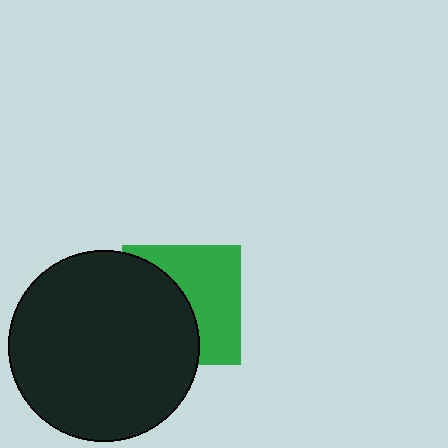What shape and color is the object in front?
The object in front is a black circle.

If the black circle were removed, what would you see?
You would see the complete green square.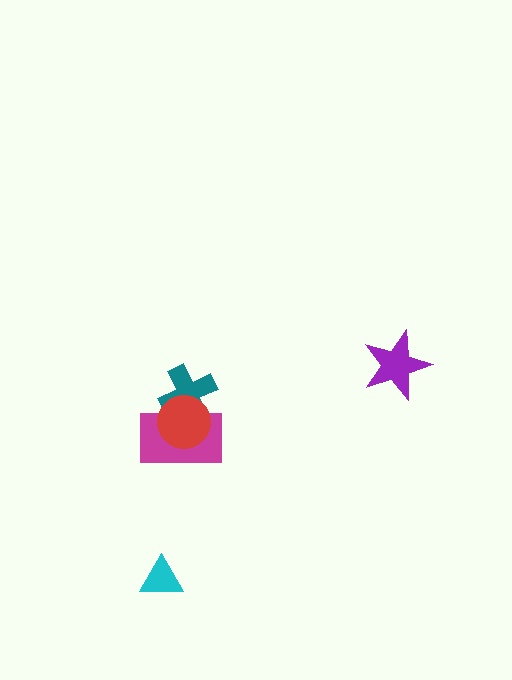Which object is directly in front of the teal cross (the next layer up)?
The magenta rectangle is directly in front of the teal cross.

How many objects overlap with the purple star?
0 objects overlap with the purple star.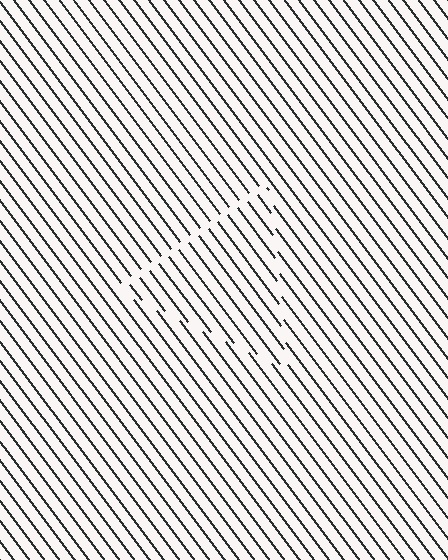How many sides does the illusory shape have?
3 sides — the line-ends trace a triangle.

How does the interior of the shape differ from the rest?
The interior of the shape contains the same grating, shifted by half a period — the contour is defined by the phase discontinuity where line-ends from the inner and outer gratings abut.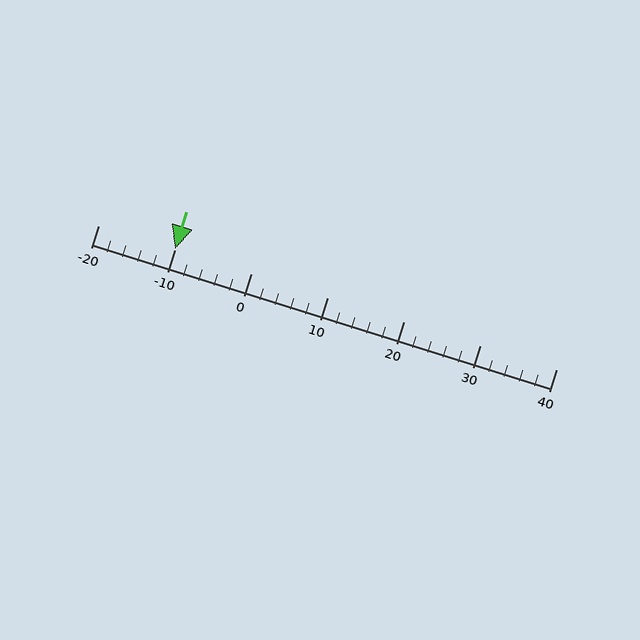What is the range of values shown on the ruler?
The ruler shows values from -20 to 40.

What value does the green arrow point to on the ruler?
The green arrow points to approximately -10.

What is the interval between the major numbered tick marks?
The major tick marks are spaced 10 units apart.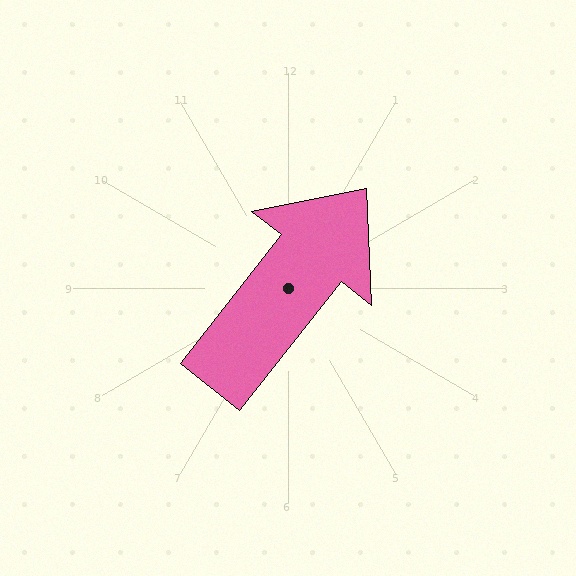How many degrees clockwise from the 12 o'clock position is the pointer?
Approximately 38 degrees.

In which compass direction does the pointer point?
Northeast.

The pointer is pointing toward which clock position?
Roughly 1 o'clock.